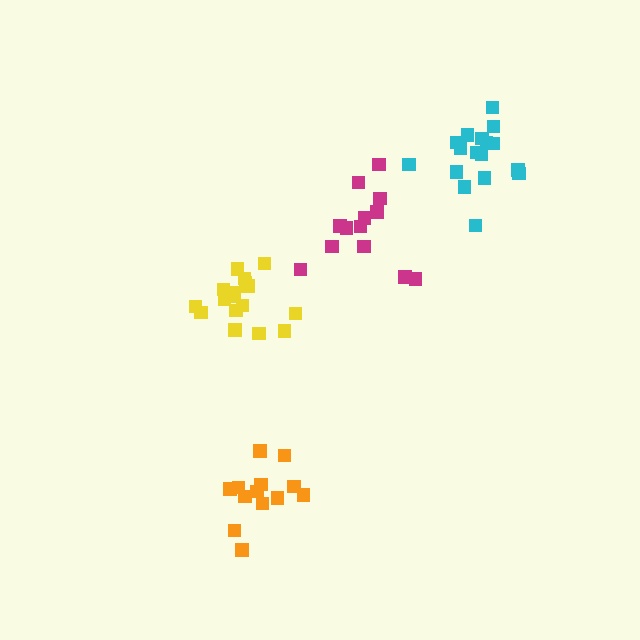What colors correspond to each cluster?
The clusters are colored: cyan, orange, yellow, magenta.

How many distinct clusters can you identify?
There are 4 distinct clusters.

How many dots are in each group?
Group 1: 17 dots, Group 2: 13 dots, Group 3: 17 dots, Group 4: 13 dots (60 total).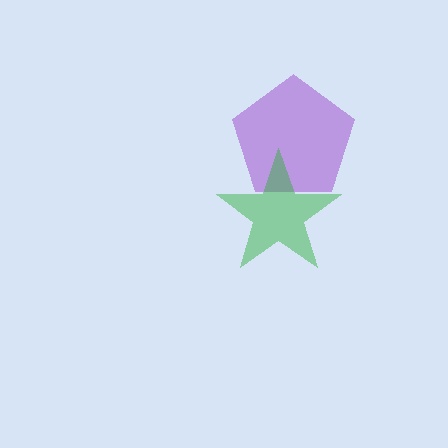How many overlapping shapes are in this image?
There are 2 overlapping shapes in the image.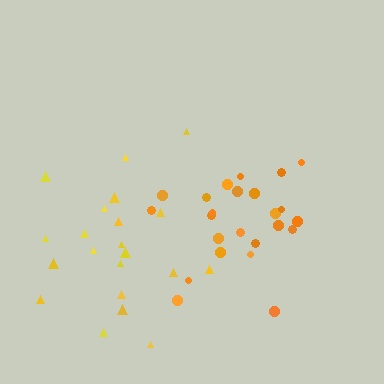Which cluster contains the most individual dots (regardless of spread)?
Orange (24).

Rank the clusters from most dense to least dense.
orange, yellow.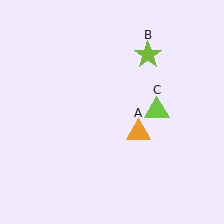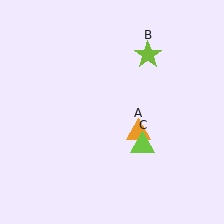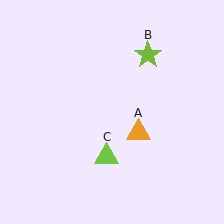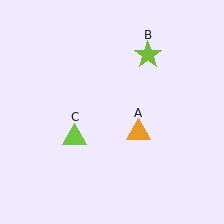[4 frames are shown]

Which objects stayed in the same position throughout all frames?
Orange triangle (object A) and lime star (object B) remained stationary.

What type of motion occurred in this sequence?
The lime triangle (object C) rotated clockwise around the center of the scene.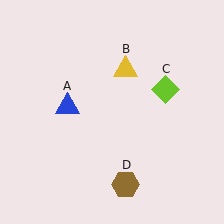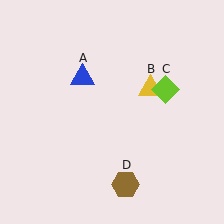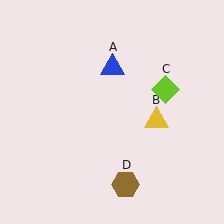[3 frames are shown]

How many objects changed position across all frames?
2 objects changed position: blue triangle (object A), yellow triangle (object B).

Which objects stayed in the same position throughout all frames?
Lime diamond (object C) and brown hexagon (object D) remained stationary.